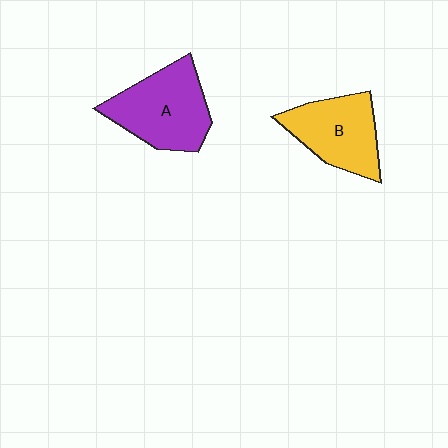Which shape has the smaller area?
Shape B (yellow).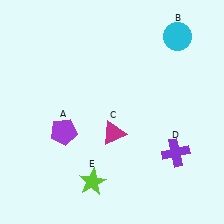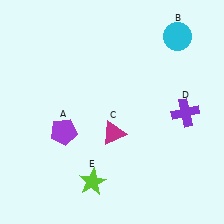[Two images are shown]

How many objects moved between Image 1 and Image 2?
1 object moved between the two images.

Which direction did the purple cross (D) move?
The purple cross (D) moved up.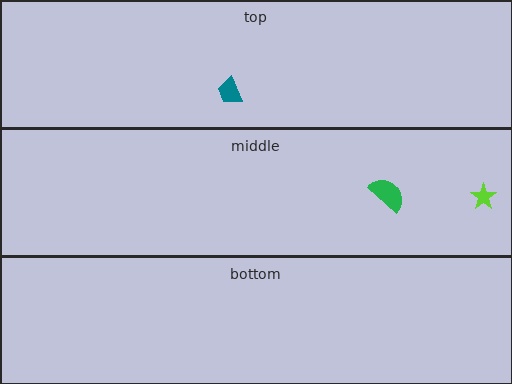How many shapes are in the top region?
1.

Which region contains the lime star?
The middle region.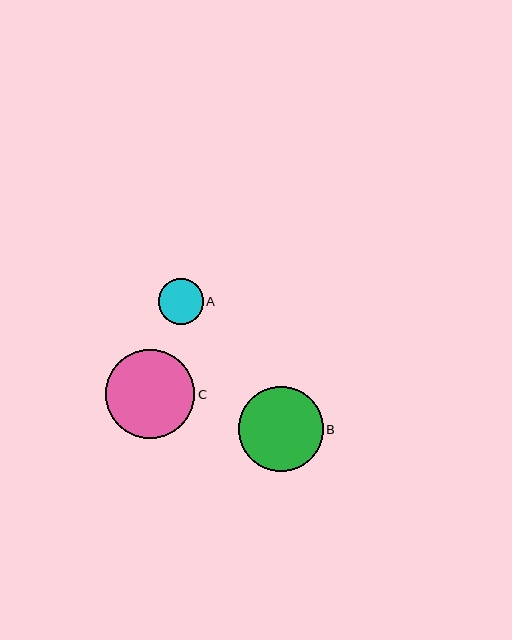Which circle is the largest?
Circle C is the largest with a size of approximately 89 pixels.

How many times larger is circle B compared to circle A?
Circle B is approximately 1.9 times the size of circle A.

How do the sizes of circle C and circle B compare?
Circle C and circle B are approximately the same size.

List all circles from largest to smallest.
From largest to smallest: C, B, A.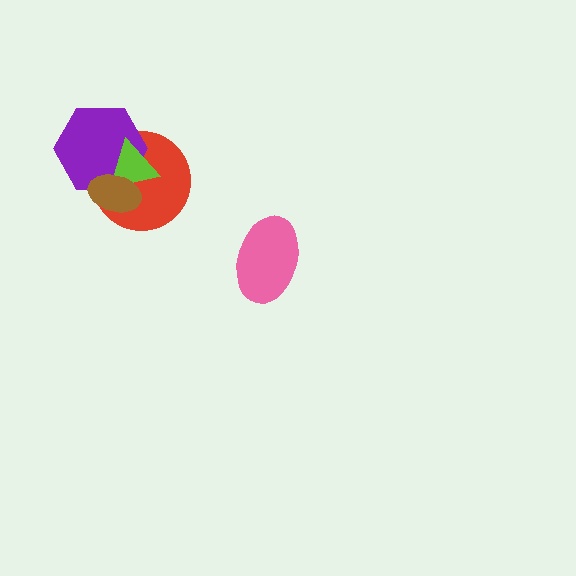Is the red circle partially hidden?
Yes, it is partially covered by another shape.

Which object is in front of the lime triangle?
The brown ellipse is in front of the lime triangle.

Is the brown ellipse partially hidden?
No, no other shape covers it.